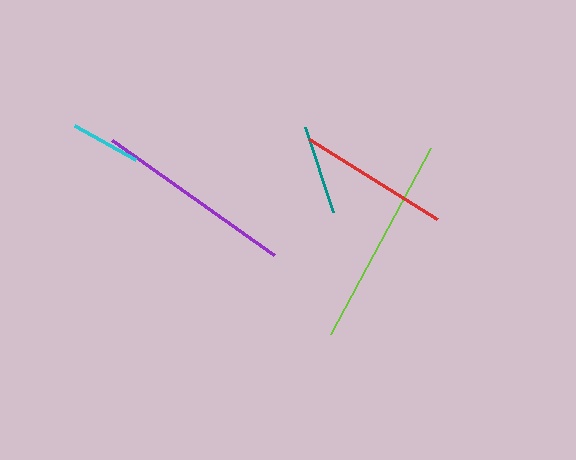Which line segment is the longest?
The lime line is the longest at approximately 211 pixels.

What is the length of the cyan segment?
The cyan segment is approximately 70 pixels long.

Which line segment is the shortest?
The cyan line is the shortest at approximately 70 pixels.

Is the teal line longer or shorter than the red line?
The red line is longer than the teal line.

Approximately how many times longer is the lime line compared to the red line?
The lime line is approximately 1.4 times the length of the red line.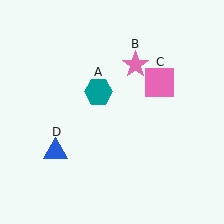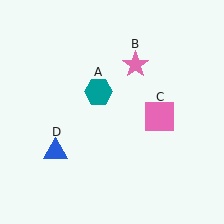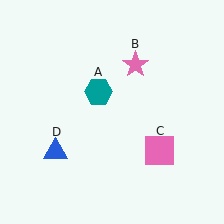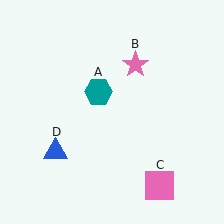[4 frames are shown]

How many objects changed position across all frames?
1 object changed position: pink square (object C).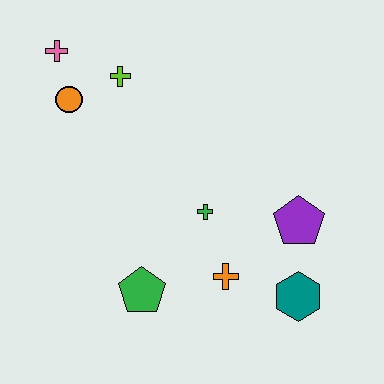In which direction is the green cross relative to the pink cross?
The green cross is below the pink cross.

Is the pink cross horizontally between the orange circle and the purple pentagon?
No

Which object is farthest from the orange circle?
The teal hexagon is farthest from the orange circle.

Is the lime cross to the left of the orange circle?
No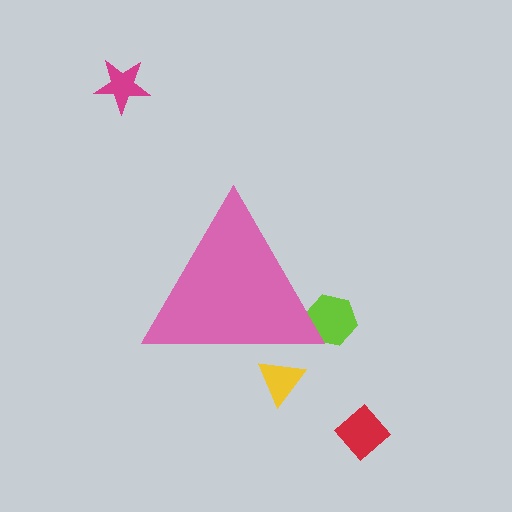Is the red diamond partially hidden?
No, the red diamond is fully visible.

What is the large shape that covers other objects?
A pink triangle.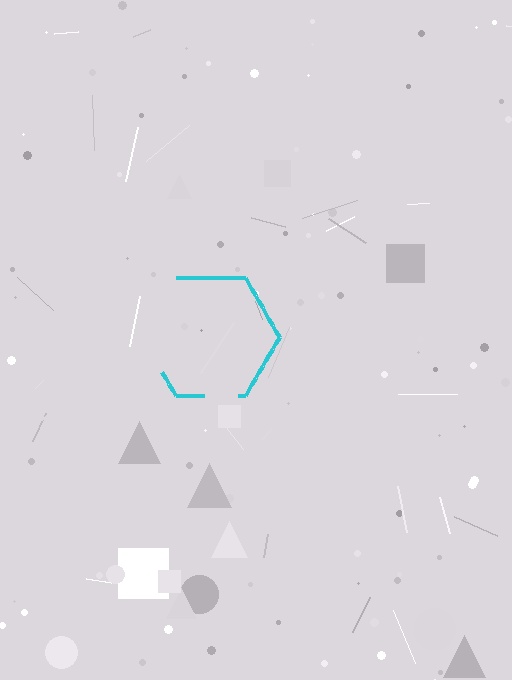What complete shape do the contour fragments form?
The contour fragments form a hexagon.